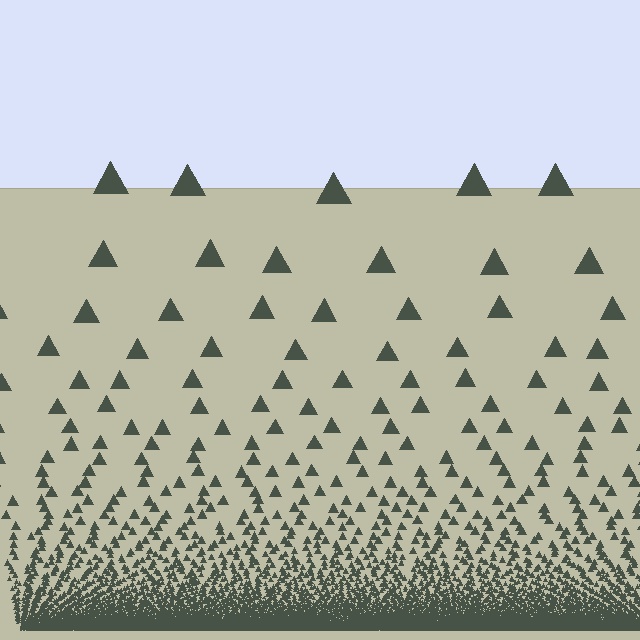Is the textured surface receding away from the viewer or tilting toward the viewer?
The surface appears to tilt toward the viewer. Texture elements get larger and sparser toward the top.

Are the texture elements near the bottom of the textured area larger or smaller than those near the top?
Smaller. The gradient is inverted — elements near the bottom are smaller and denser.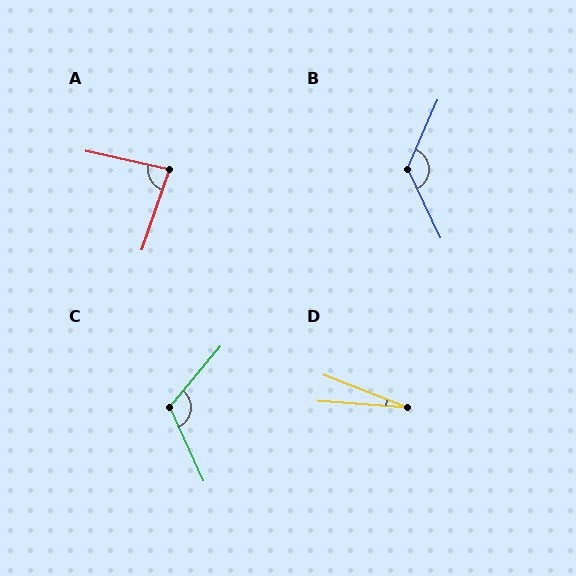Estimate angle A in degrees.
Approximately 84 degrees.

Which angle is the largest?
B, at approximately 131 degrees.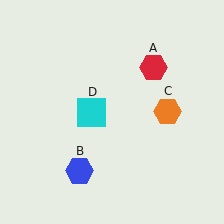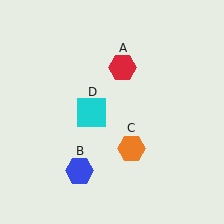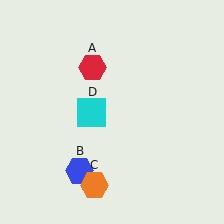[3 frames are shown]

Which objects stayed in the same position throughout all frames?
Blue hexagon (object B) and cyan square (object D) remained stationary.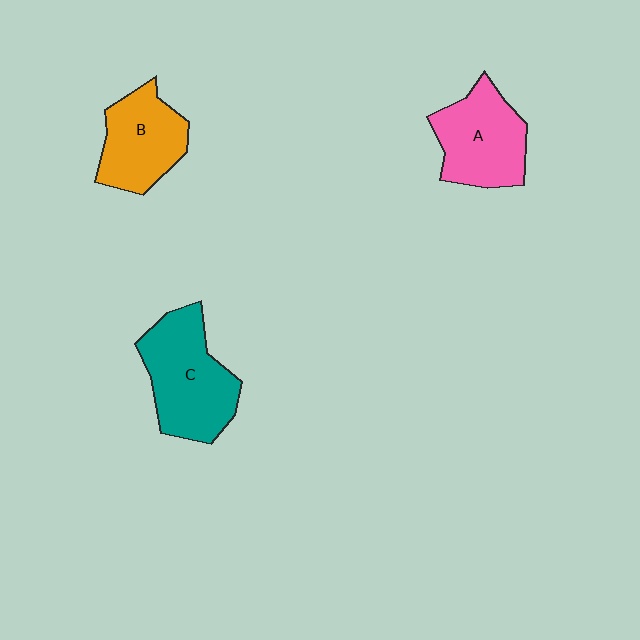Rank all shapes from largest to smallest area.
From largest to smallest: C (teal), A (pink), B (orange).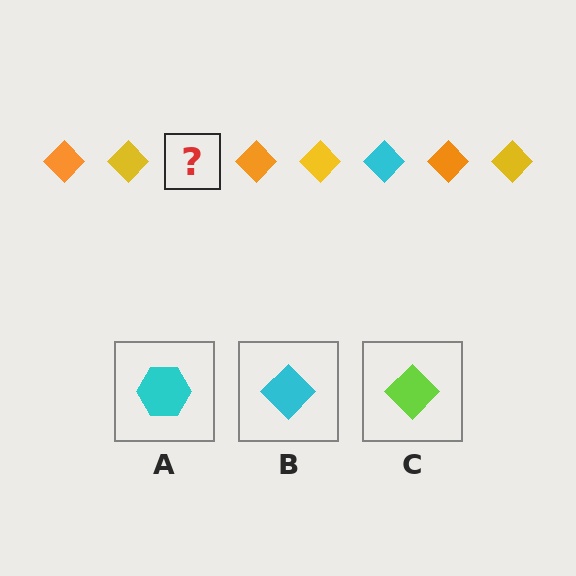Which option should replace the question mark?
Option B.